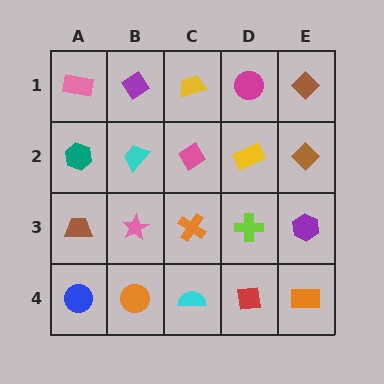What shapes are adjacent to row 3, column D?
A yellow rectangle (row 2, column D), a red square (row 4, column D), an orange cross (row 3, column C), a purple hexagon (row 3, column E).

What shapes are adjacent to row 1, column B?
A cyan trapezoid (row 2, column B), a pink rectangle (row 1, column A), a yellow trapezoid (row 1, column C).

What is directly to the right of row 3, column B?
An orange cross.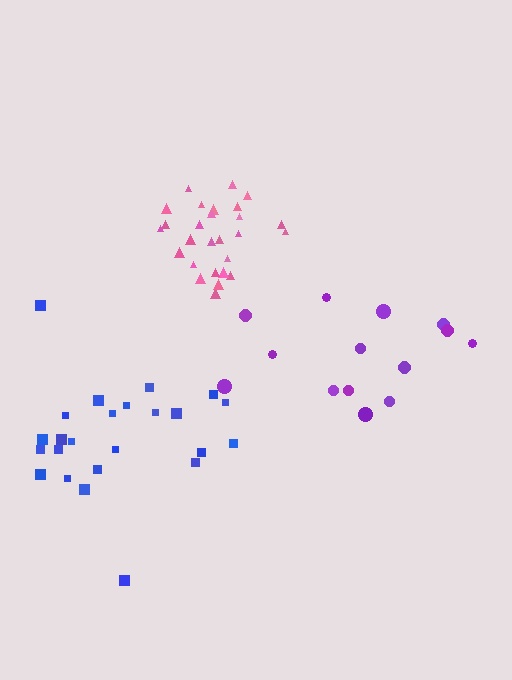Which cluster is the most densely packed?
Pink.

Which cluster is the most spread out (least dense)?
Purple.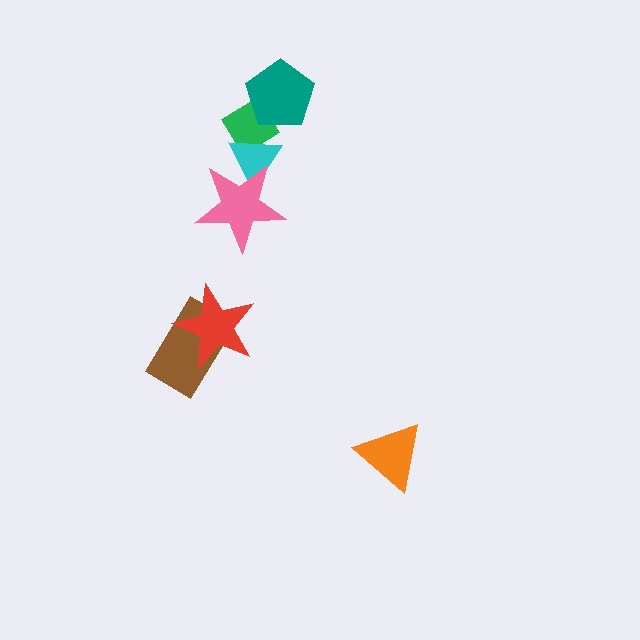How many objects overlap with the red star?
1 object overlaps with the red star.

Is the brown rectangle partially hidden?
Yes, it is partially covered by another shape.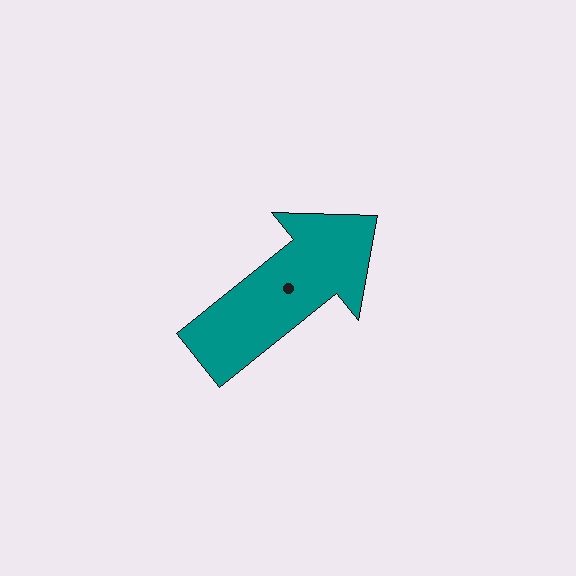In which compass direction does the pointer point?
Northeast.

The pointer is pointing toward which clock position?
Roughly 2 o'clock.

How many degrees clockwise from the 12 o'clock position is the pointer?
Approximately 51 degrees.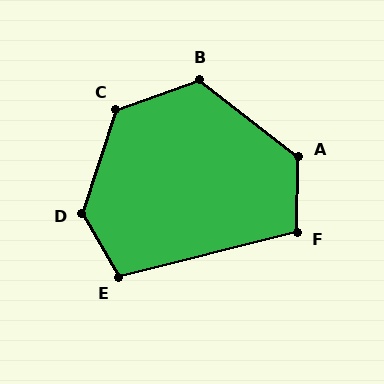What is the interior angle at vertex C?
Approximately 128 degrees (obtuse).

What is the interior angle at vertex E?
Approximately 106 degrees (obtuse).